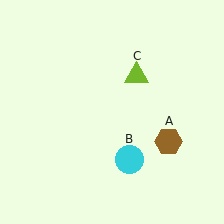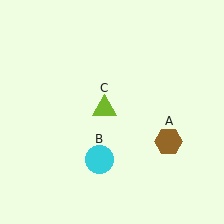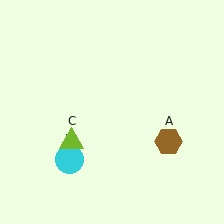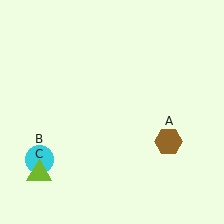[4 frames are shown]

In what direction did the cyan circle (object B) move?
The cyan circle (object B) moved left.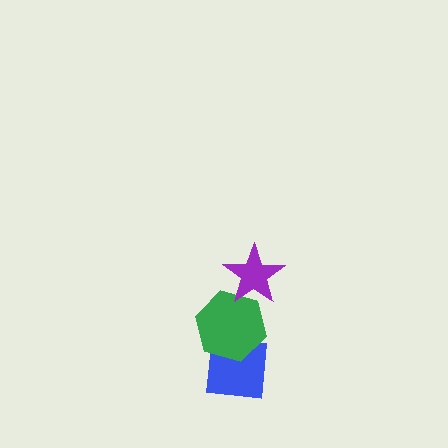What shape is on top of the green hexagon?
The purple star is on top of the green hexagon.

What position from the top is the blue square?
The blue square is 3rd from the top.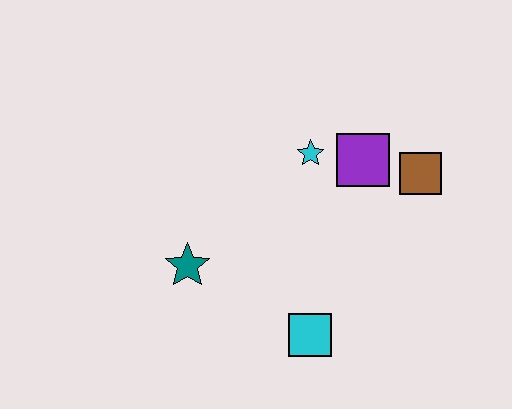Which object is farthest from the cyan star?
The cyan square is farthest from the cyan star.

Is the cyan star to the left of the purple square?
Yes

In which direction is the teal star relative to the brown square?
The teal star is to the left of the brown square.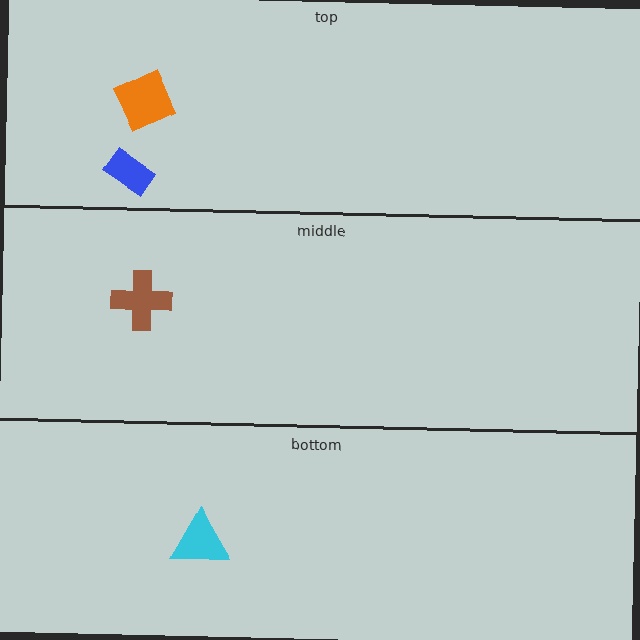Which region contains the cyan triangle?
The bottom region.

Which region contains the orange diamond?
The top region.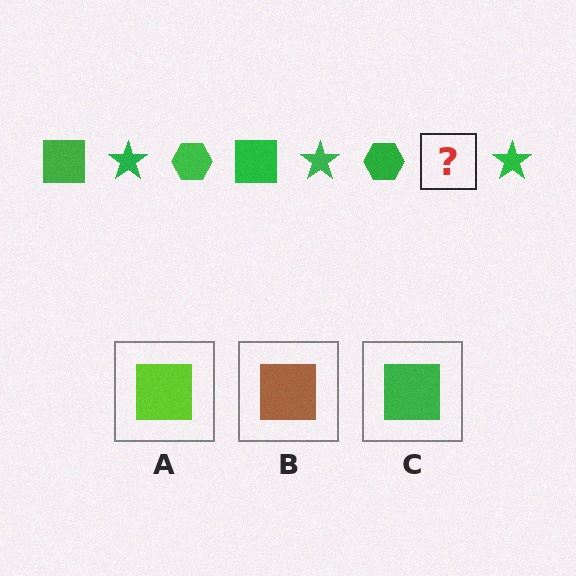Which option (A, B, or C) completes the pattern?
C.